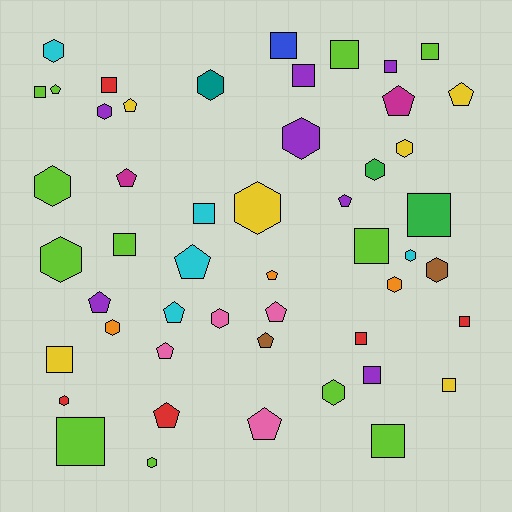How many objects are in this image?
There are 50 objects.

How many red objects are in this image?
There are 5 red objects.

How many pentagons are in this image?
There are 15 pentagons.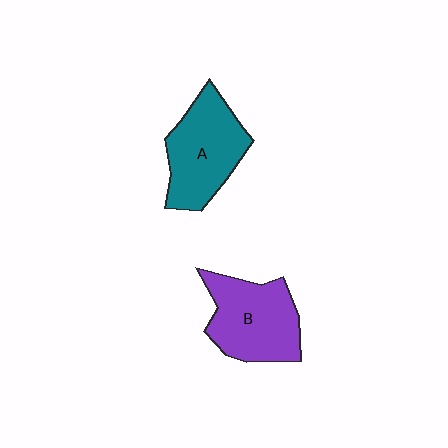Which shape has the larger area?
Shape B (purple).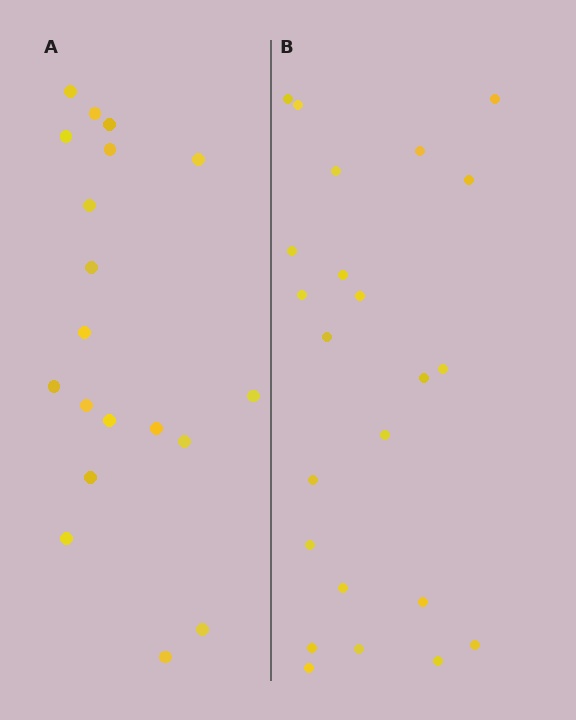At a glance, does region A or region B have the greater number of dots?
Region B (the right region) has more dots.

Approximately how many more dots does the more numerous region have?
Region B has about 4 more dots than region A.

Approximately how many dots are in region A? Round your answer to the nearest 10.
About 20 dots. (The exact count is 19, which rounds to 20.)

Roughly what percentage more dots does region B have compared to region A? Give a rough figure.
About 20% more.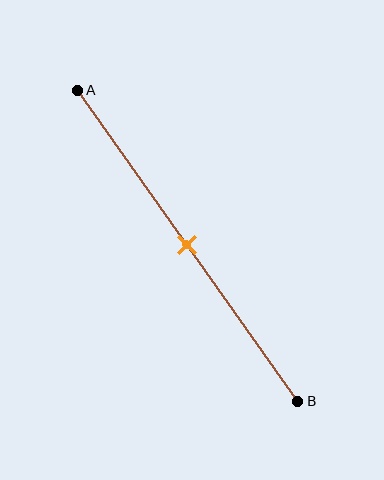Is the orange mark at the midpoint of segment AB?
Yes, the mark is approximately at the midpoint.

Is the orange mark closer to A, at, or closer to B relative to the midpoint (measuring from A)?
The orange mark is approximately at the midpoint of segment AB.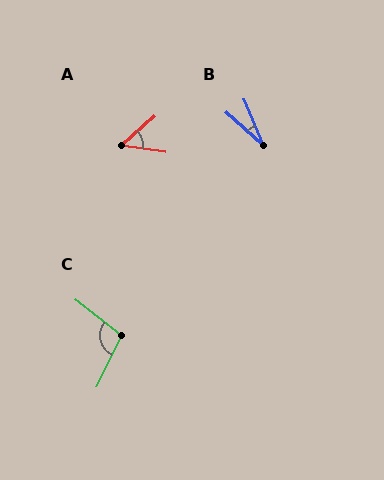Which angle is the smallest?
B, at approximately 25 degrees.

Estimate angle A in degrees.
Approximately 50 degrees.